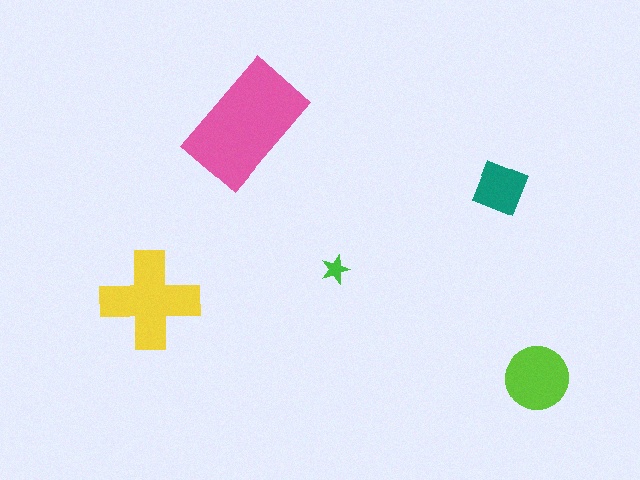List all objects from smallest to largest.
The green star, the teal diamond, the lime circle, the yellow cross, the pink rectangle.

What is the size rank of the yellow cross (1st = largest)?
2nd.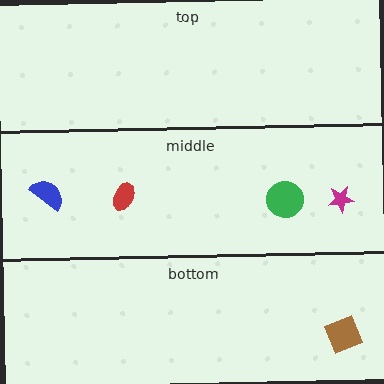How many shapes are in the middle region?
4.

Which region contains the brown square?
The bottom region.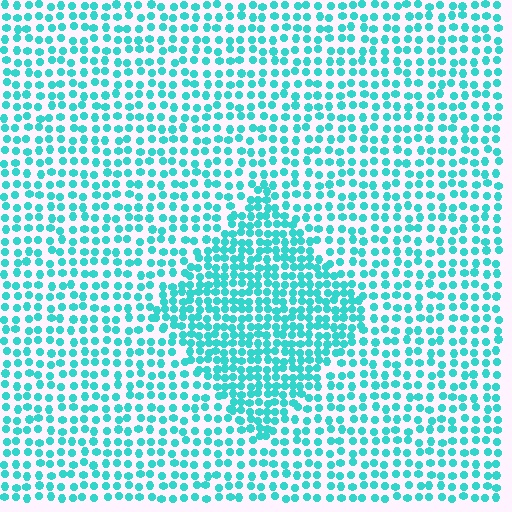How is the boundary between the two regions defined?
The boundary is defined by a change in element density (approximately 1.7x ratio). All elements are the same color, size, and shape.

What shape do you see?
I see a diamond.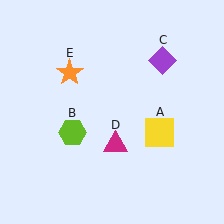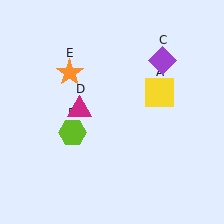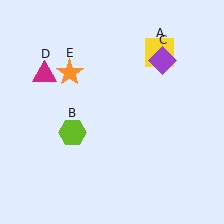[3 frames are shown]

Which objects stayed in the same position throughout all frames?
Lime hexagon (object B) and purple diamond (object C) and orange star (object E) remained stationary.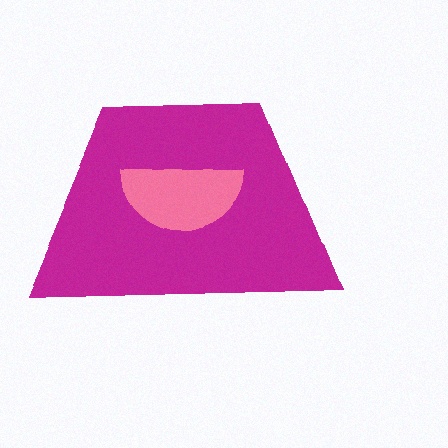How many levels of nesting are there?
2.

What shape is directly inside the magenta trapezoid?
The pink semicircle.